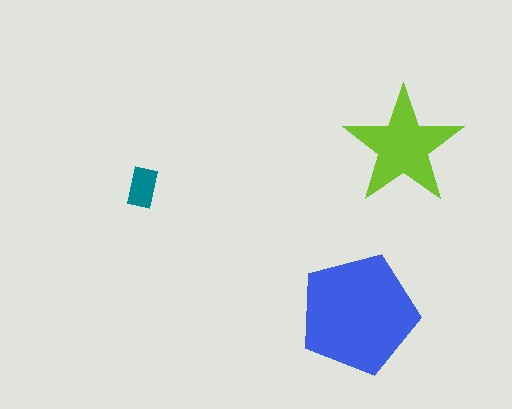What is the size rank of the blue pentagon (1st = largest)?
1st.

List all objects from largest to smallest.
The blue pentagon, the lime star, the teal rectangle.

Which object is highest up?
The lime star is topmost.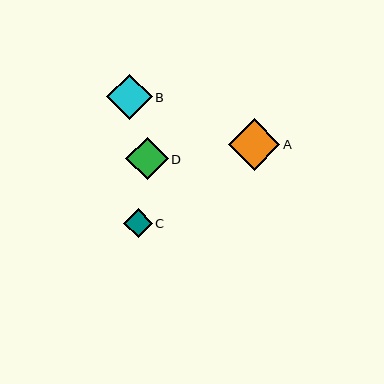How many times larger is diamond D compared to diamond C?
Diamond D is approximately 1.5 times the size of diamond C.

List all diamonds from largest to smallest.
From largest to smallest: A, B, D, C.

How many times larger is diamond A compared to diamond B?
Diamond A is approximately 1.1 times the size of diamond B.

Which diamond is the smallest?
Diamond C is the smallest with a size of approximately 29 pixels.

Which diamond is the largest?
Diamond A is the largest with a size of approximately 51 pixels.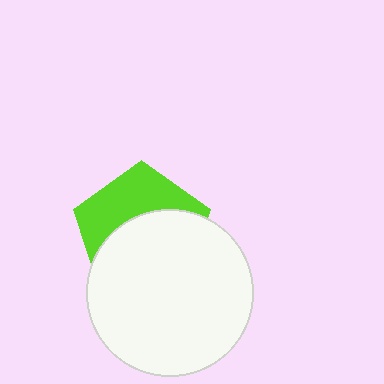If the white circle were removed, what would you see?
You would see the complete lime pentagon.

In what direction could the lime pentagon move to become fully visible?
The lime pentagon could move up. That would shift it out from behind the white circle entirely.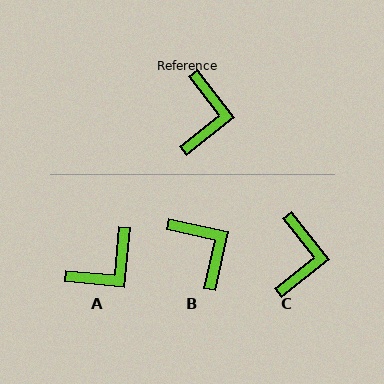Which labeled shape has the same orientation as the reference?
C.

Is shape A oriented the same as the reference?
No, it is off by about 43 degrees.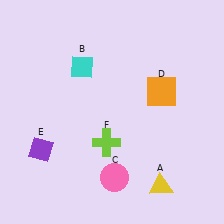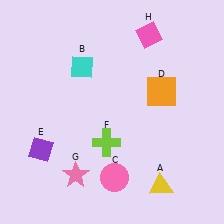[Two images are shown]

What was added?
A pink star (G), a pink diamond (H) were added in Image 2.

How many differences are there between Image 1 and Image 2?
There are 2 differences between the two images.